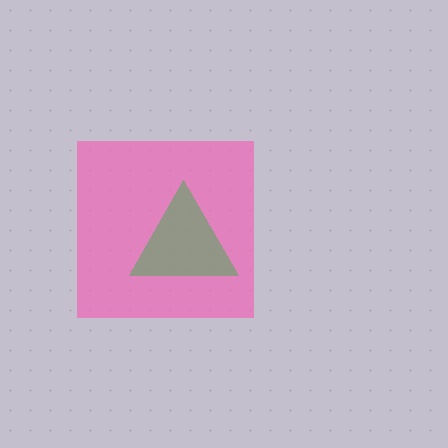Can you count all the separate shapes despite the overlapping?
Yes, there are 2 separate shapes.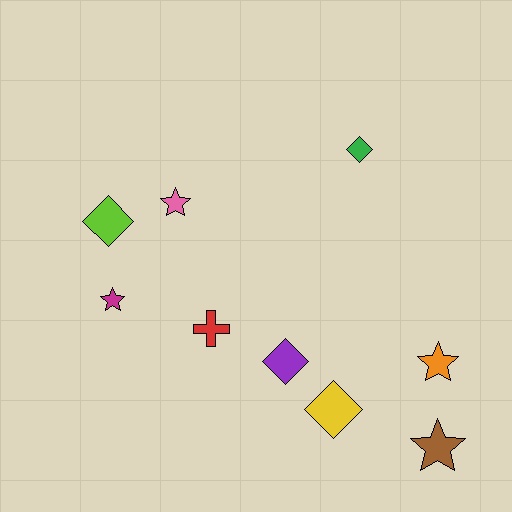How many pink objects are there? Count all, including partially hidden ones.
There is 1 pink object.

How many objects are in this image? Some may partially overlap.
There are 9 objects.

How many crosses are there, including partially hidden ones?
There is 1 cross.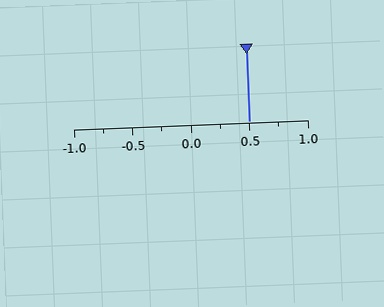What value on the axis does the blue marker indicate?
The marker indicates approximately 0.5.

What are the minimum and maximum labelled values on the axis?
The axis runs from -1.0 to 1.0.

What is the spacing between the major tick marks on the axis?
The major ticks are spaced 0.5 apart.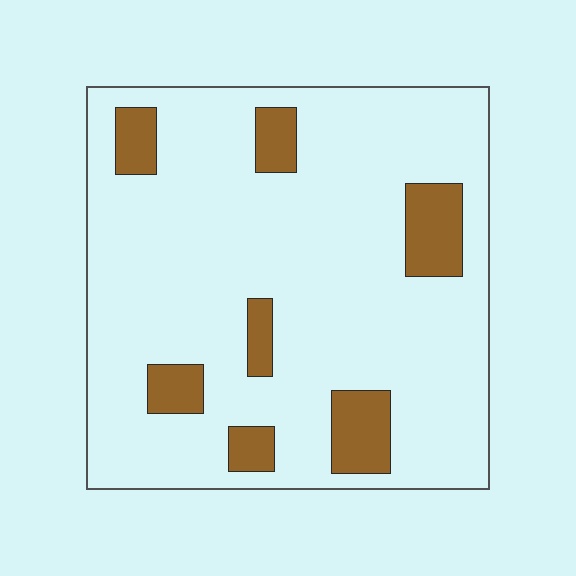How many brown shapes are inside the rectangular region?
7.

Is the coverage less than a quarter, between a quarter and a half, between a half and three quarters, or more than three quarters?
Less than a quarter.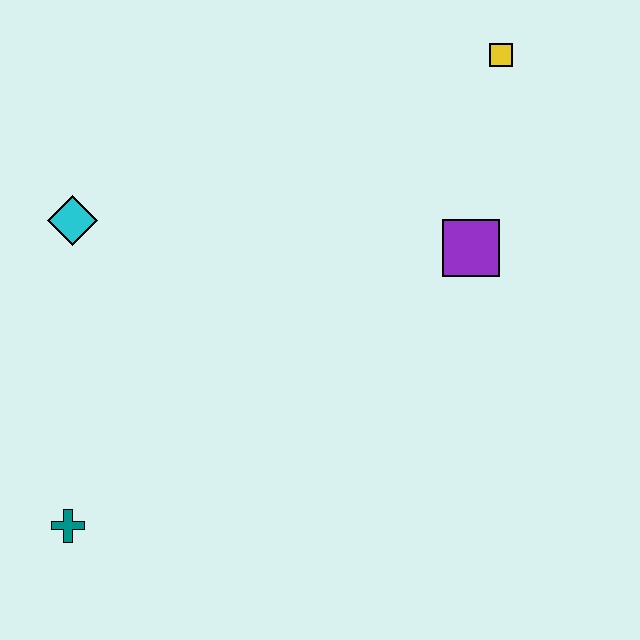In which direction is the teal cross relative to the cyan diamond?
The teal cross is below the cyan diamond.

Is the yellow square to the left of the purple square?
No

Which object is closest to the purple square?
The yellow square is closest to the purple square.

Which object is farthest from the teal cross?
The yellow square is farthest from the teal cross.